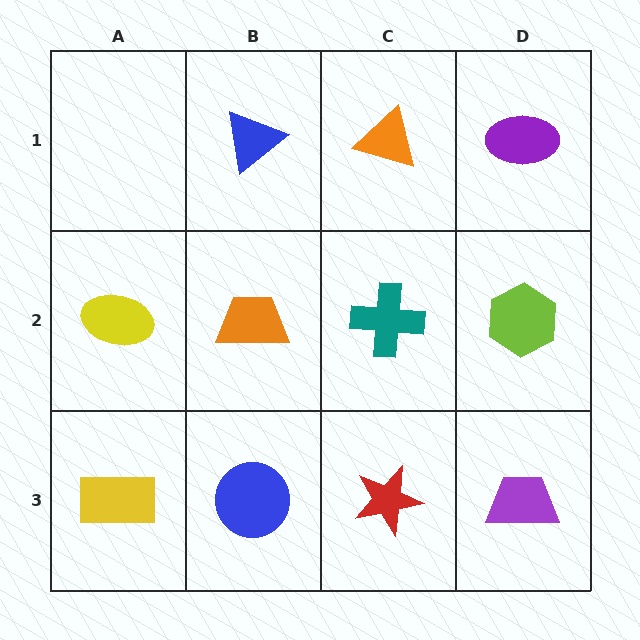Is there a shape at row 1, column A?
No, that cell is empty.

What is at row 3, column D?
A purple trapezoid.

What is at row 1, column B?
A blue triangle.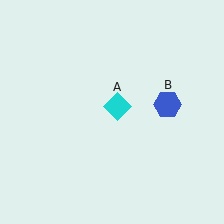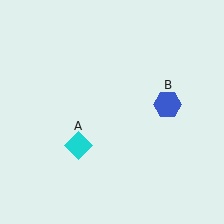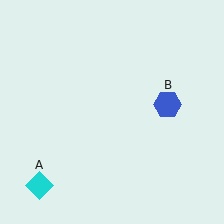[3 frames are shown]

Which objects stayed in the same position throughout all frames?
Blue hexagon (object B) remained stationary.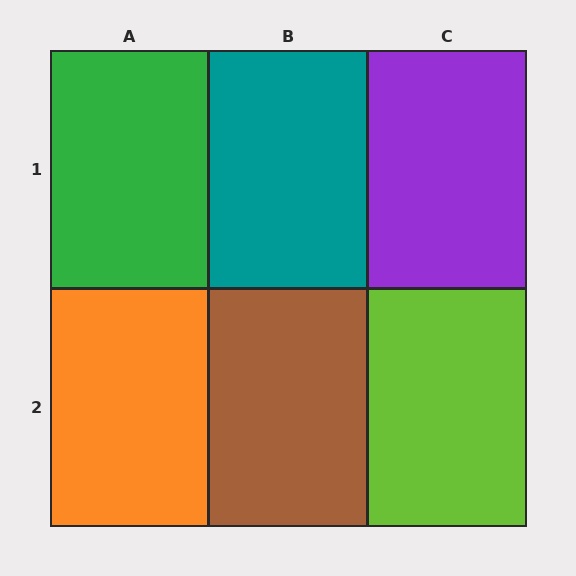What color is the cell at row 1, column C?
Purple.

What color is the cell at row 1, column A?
Green.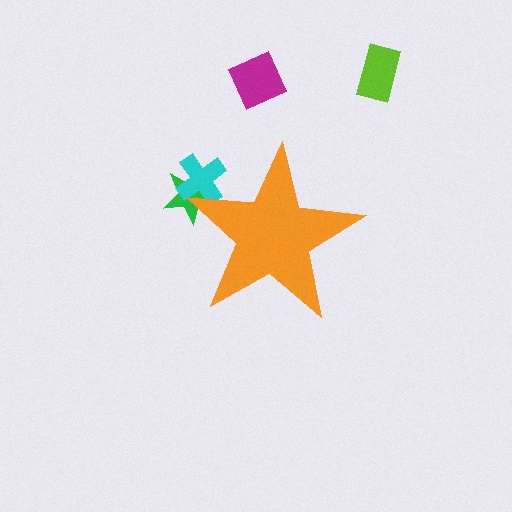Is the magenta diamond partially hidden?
No, the magenta diamond is fully visible.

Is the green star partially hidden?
Yes, the green star is partially hidden behind the orange star.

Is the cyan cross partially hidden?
Yes, the cyan cross is partially hidden behind the orange star.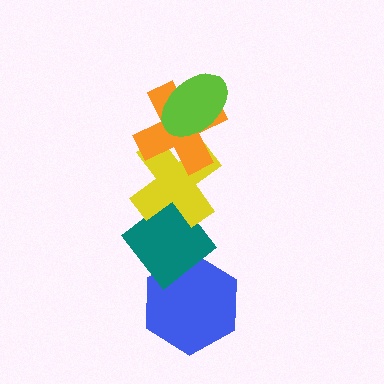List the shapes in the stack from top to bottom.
From top to bottom: the lime ellipse, the orange cross, the yellow cross, the teal diamond, the blue hexagon.